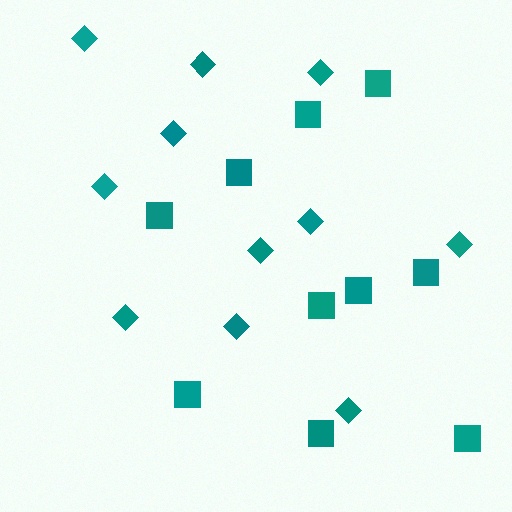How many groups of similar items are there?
There are 2 groups: one group of diamonds (11) and one group of squares (10).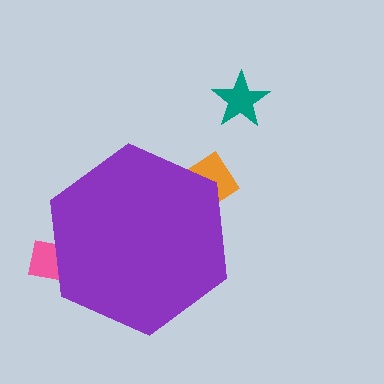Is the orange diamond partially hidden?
Yes, the orange diamond is partially hidden behind the purple hexagon.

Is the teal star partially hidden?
No, the teal star is fully visible.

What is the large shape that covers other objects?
A purple hexagon.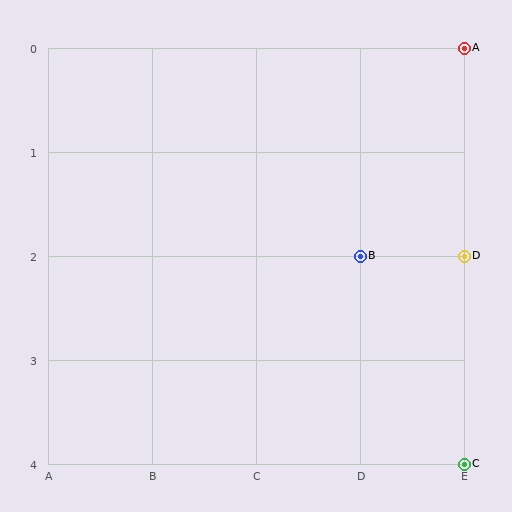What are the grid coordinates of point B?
Point B is at grid coordinates (D, 2).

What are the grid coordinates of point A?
Point A is at grid coordinates (E, 0).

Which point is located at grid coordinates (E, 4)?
Point C is at (E, 4).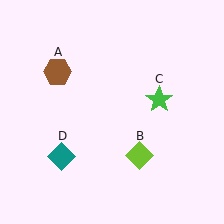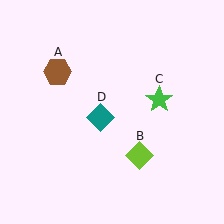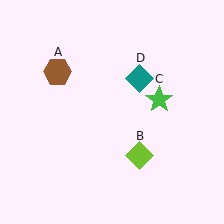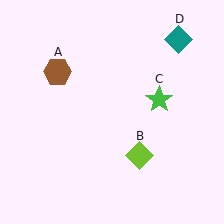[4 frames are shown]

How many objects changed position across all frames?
1 object changed position: teal diamond (object D).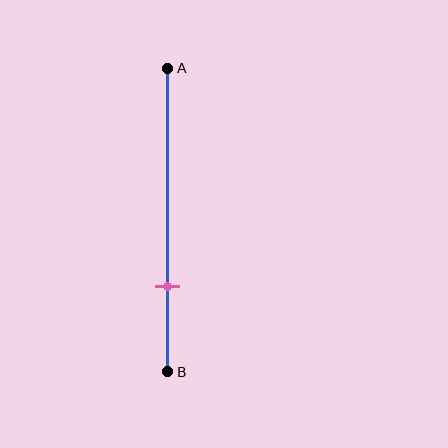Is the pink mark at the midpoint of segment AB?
No, the mark is at about 70% from A, not at the 50% midpoint.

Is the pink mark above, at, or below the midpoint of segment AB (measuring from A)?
The pink mark is below the midpoint of segment AB.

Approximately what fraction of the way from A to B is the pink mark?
The pink mark is approximately 70% of the way from A to B.